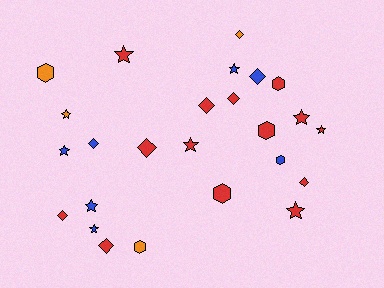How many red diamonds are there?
There are 6 red diamonds.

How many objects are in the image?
There are 25 objects.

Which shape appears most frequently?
Star, with 10 objects.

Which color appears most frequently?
Red, with 14 objects.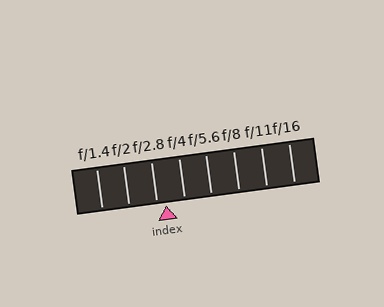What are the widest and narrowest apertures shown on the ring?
The widest aperture shown is f/1.4 and the narrowest is f/16.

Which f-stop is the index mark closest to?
The index mark is closest to f/2.8.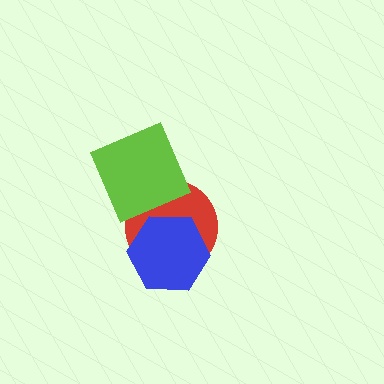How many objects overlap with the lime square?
1 object overlaps with the lime square.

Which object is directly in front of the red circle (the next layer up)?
The blue hexagon is directly in front of the red circle.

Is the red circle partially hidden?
Yes, it is partially covered by another shape.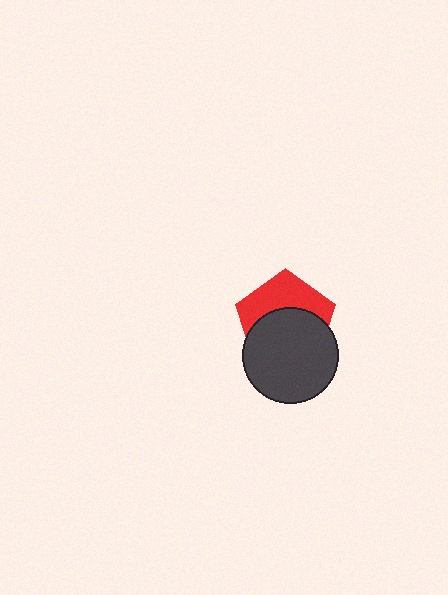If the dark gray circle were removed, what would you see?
You would see the complete red pentagon.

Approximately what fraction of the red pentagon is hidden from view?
Roughly 56% of the red pentagon is hidden behind the dark gray circle.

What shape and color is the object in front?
The object in front is a dark gray circle.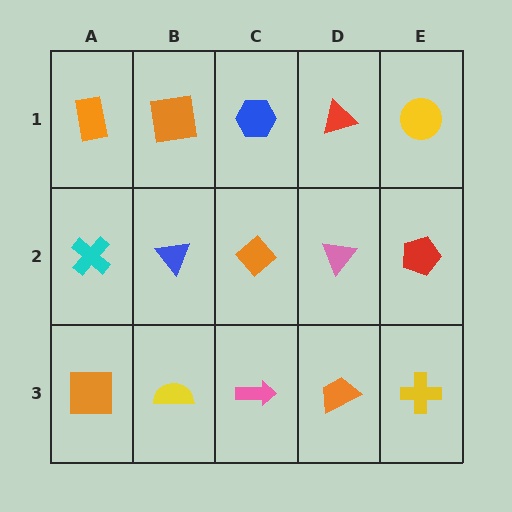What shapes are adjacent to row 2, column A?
An orange rectangle (row 1, column A), an orange square (row 3, column A), a blue triangle (row 2, column B).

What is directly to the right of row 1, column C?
A red triangle.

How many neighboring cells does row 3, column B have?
3.